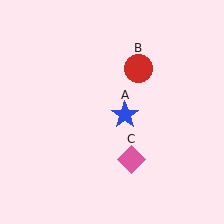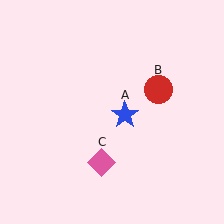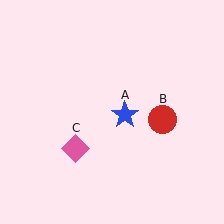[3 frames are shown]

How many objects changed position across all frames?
2 objects changed position: red circle (object B), pink diamond (object C).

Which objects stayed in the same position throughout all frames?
Blue star (object A) remained stationary.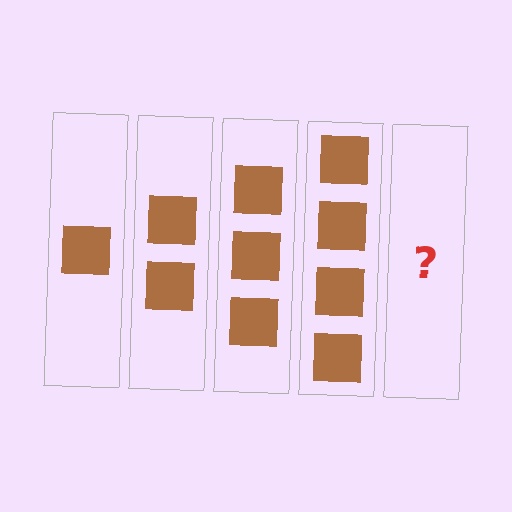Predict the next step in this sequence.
The next step is 5 squares.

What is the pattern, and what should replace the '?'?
The pattern is that each step adds one more square. The '?' should be 5 squares.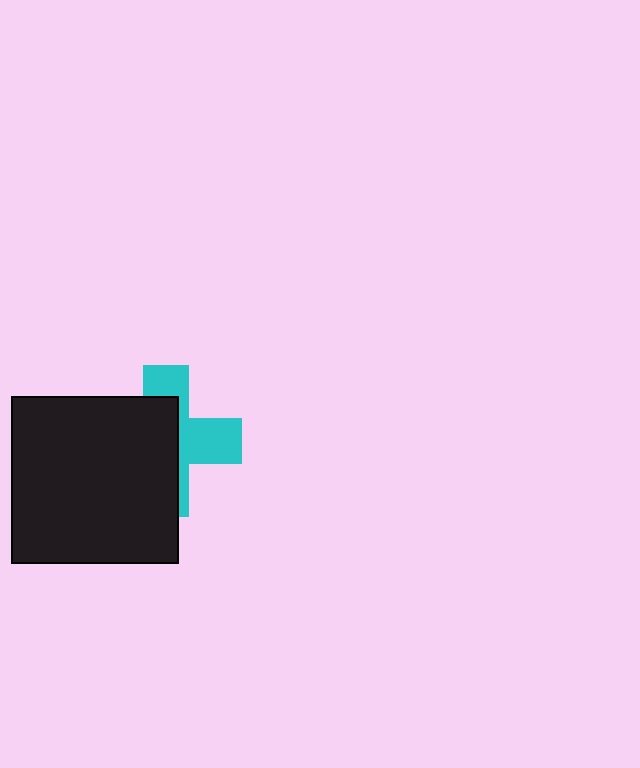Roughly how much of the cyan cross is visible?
A small part of it is visible (roughly 42%).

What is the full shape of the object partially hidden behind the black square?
The partially hidden object is a cyan cross.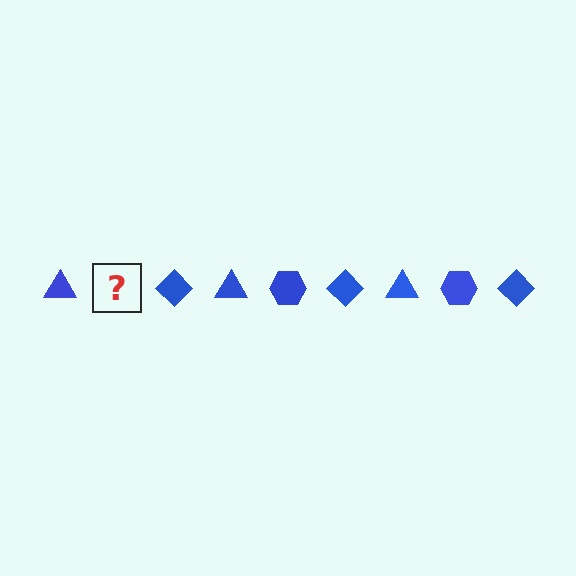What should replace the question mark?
The question mark should be replaced with a blue hexagon.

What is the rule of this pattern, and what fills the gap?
The rule is that the pattern cycles through triangle, hexagon, diamond shapes in blue. The gap should be filled with a blue hexagon.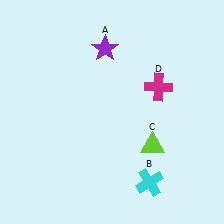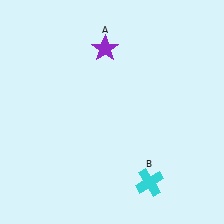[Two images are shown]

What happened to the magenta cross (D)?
The magenta cross (D) was removed in Image 2. It was in the top-right area of Image 1.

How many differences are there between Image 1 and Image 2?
There are 2 differences between the two images.